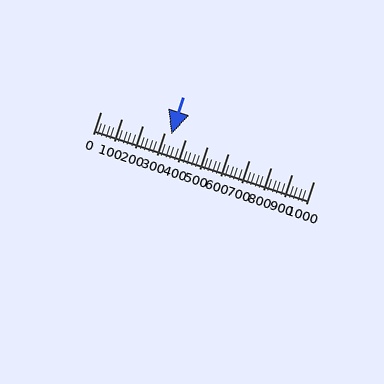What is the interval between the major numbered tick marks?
The major tick marks are spaced 100 units apart.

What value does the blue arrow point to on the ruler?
The blue arrow points to approximately 332.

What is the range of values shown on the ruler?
The ruler shows values from 0 to 1000.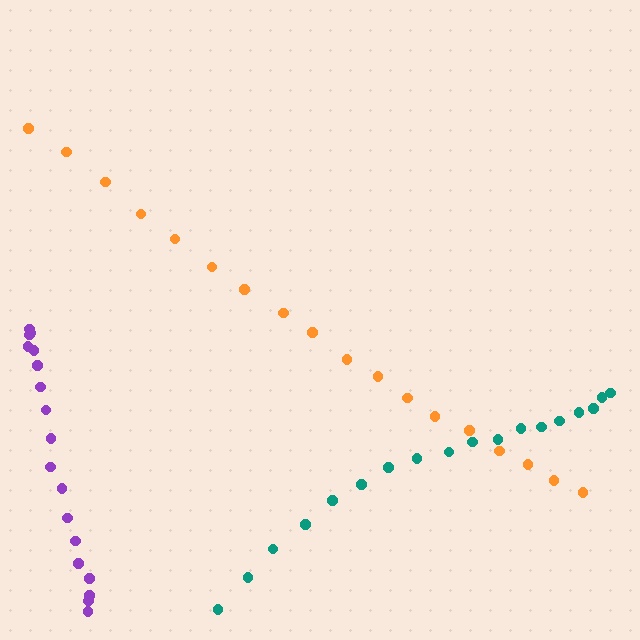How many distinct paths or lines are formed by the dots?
There are 3 distinct paths.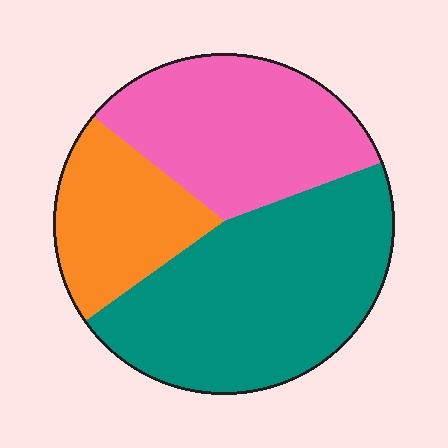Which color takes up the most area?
Teal, at roughly 45%.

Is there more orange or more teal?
Teal.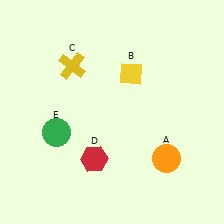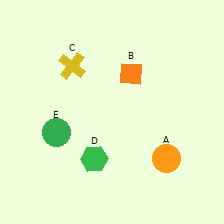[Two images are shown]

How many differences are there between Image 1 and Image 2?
There are 2 differences between the two images.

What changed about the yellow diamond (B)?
In Image 1, B is yellow. In Image 2, it changed to orange.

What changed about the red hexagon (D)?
In Image 1, D is red. In Image 2, it changed to green.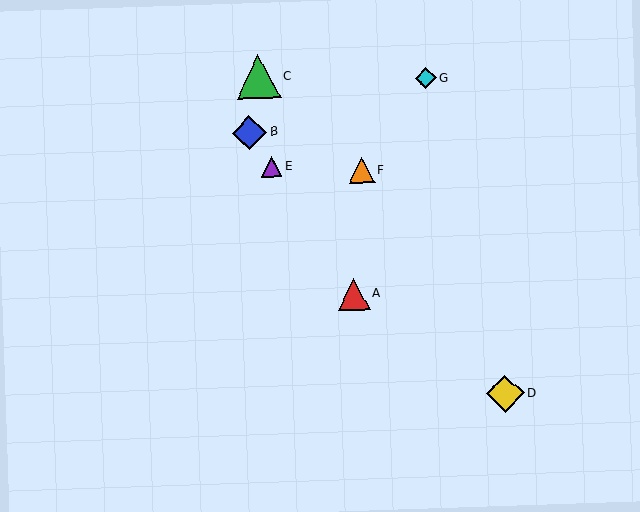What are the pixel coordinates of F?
Object F is at (361, 170).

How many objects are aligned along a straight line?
3 objects (A, B, E) are aligned along a straight line.